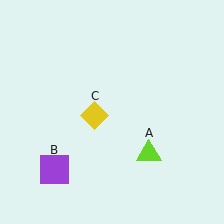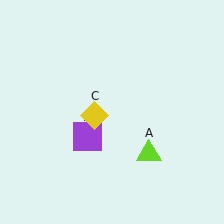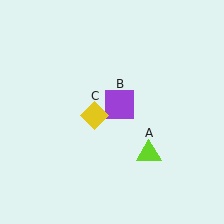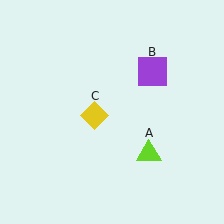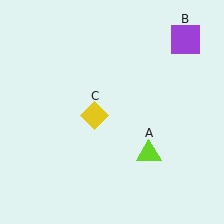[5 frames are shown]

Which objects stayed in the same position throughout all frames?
Lime triangle (object A) and yellow diamond (object C) remained stationary.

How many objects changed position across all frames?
1 object changed position: purple square (object B).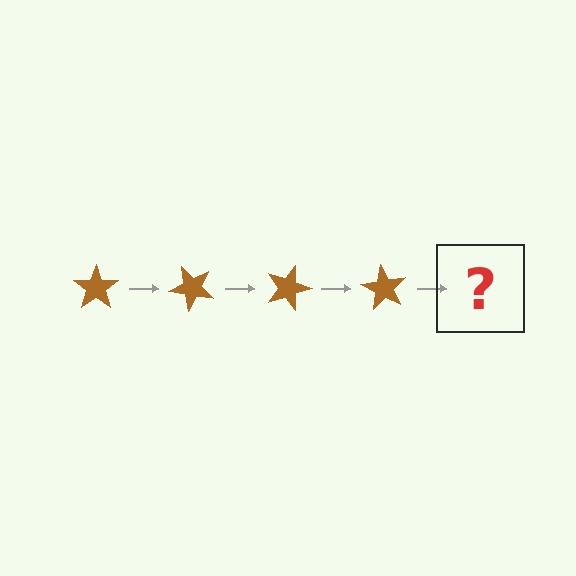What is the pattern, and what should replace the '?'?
The pattern is that the star rotates 45 degrees each step. The '?' should be a brown star rotated 180 degrees.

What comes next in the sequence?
The next element should be a brown star rotated 180 degrees.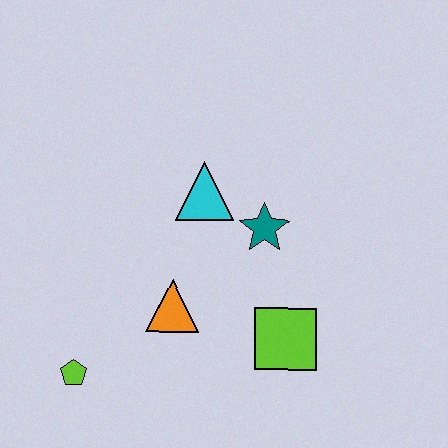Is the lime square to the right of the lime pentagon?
Yes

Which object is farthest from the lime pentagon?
The teal star is farthest from the lime pentagon.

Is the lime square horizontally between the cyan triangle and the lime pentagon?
No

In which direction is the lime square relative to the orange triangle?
The lime square is to the right of the orange triangle.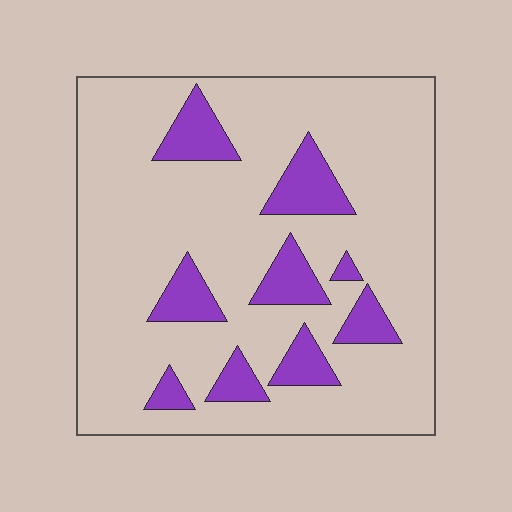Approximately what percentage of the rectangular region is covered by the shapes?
Approximately 15%.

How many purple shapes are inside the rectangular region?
9.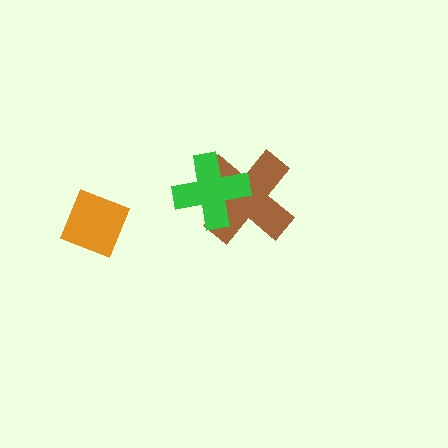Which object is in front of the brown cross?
The green cross is in front of the brown cross.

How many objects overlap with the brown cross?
1 object overlaps with the brown cross.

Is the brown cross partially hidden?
Yes, it is partially covered by another shape.